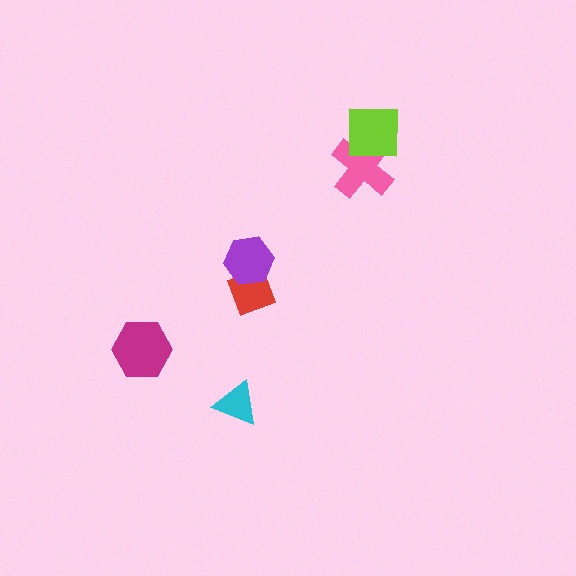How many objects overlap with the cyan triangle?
0 objects overlap with the cyan triangle.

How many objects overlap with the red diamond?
1 object overlaps with the red diamond.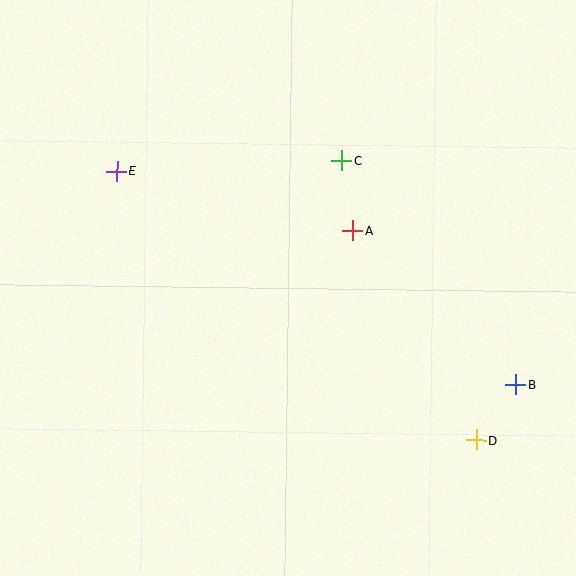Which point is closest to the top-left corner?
Point E is closest to the top-left corner.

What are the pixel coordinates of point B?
Point B is at (515, 385).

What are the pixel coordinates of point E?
Point E is at (117, 171).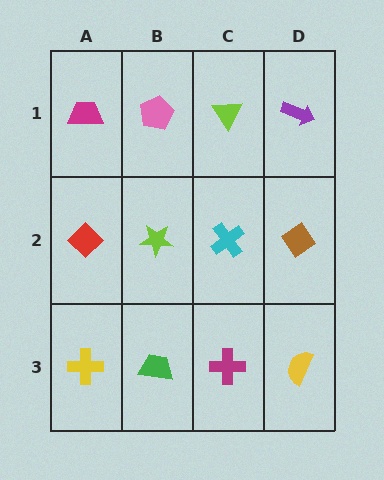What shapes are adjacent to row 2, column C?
A lime triangle (row 1, column C), a magenta cross (row 3, column C), a lime star (row 2, column B), a brown diamond (row 2, column D).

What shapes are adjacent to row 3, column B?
A lime star (row 2, column B), a yellow cross (row 3, column A), a magenta cross (row 3, column C).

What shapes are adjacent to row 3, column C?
A cyan cross (row 2, column C), a green trapezoid (row 3, column B), a yellow semicircle (row 3, column D).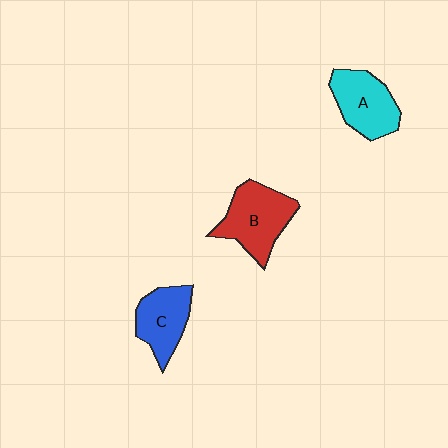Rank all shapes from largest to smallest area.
From largest to smallest: B (red), A (cyan), C (blue).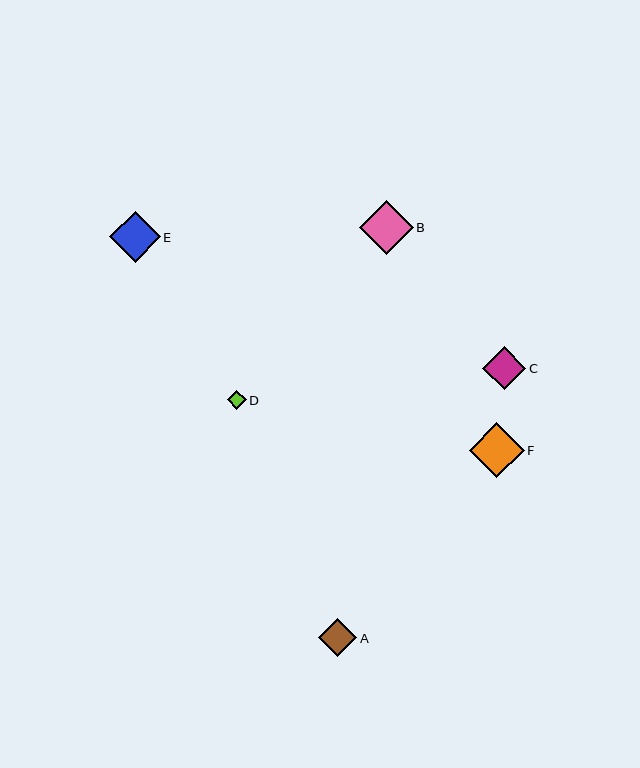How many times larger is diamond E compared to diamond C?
Diamond E is approximately 1.2 times the size of diamond C.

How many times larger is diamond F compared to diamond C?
Diamond F is approximately 1.3 times the size of diamond C.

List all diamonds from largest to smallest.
From largest to smallest: F, B, E, C, A, D.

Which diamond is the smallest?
Diamond D is the smallest with a size of approximately 19 pixels.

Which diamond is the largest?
Diamond F is the largest with a size of approximately 55 pixels.